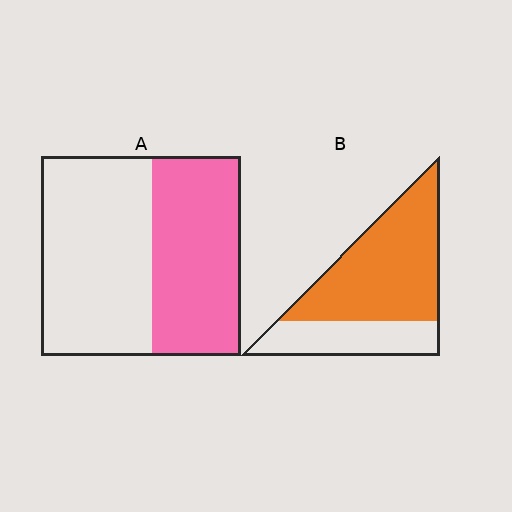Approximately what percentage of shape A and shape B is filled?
A is approximately 45% and B is approximately 70%.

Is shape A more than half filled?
No.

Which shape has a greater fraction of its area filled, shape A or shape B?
Shape B.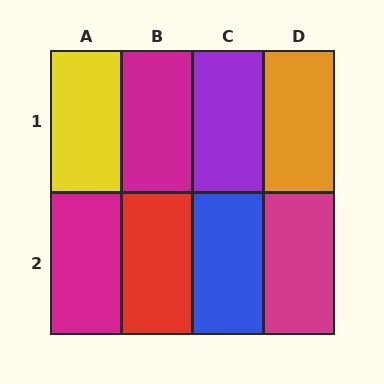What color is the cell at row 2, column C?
Blue.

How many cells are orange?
1 cell is orange.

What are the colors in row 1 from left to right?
Yellow, magenta, purple, orange.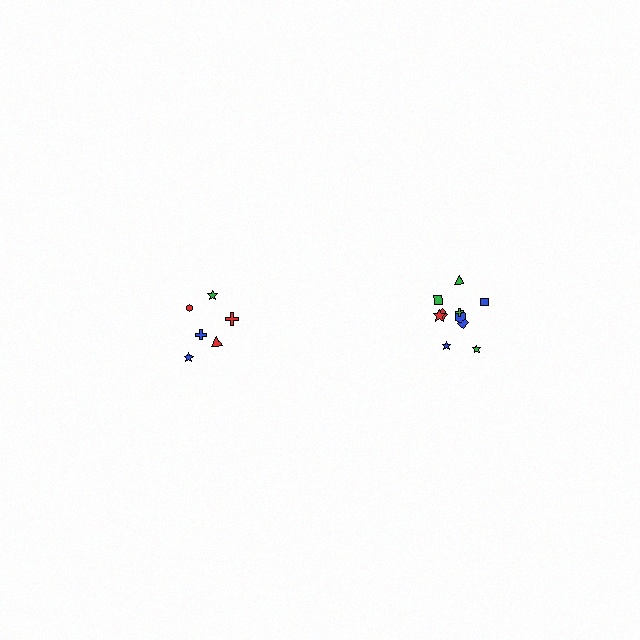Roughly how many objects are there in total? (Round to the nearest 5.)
Roughly 15 objects in total.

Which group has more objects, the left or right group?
The right group.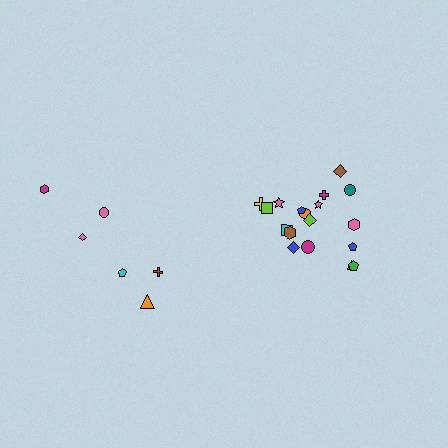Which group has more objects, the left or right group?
The right group.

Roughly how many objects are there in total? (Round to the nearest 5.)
Roughly 25 objects in total.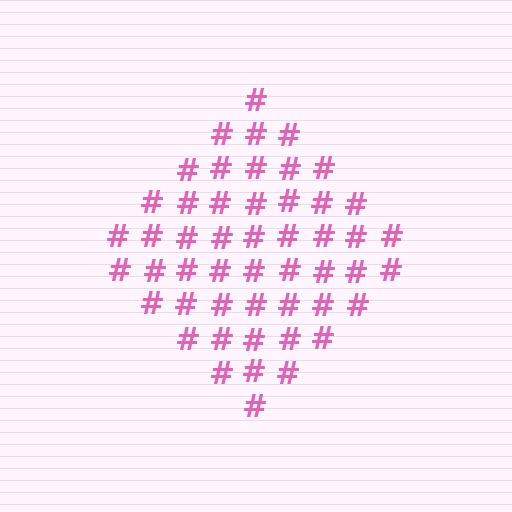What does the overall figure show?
The overall figure shows a diamond.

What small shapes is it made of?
It is made of small hash symbols.